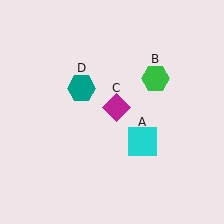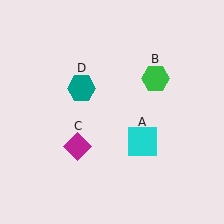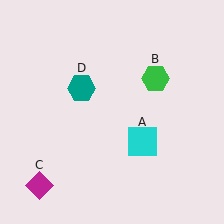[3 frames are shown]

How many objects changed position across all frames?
1 object changed position: magenta diamond (object C).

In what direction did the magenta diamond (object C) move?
The magenta diamond (object C) moved down and to the left.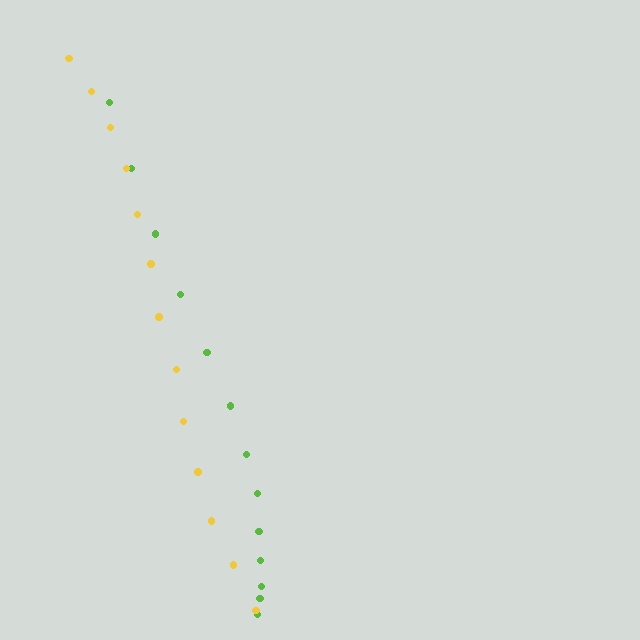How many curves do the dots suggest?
There are 2 distinct paths.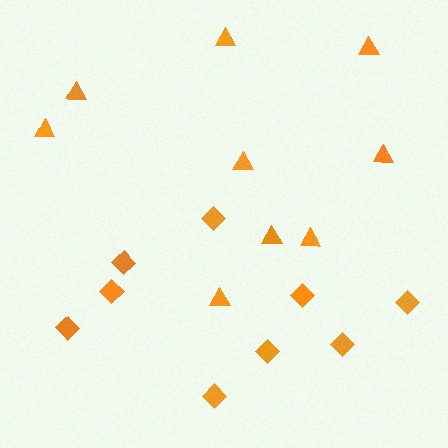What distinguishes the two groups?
There are 2 groups: one group of diamonds (9) and one group of triangles (9).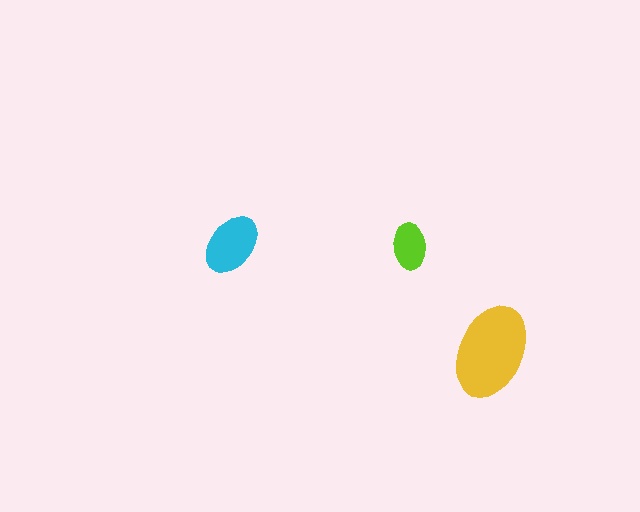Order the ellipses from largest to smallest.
the yellow one, the cyan one, the lime one.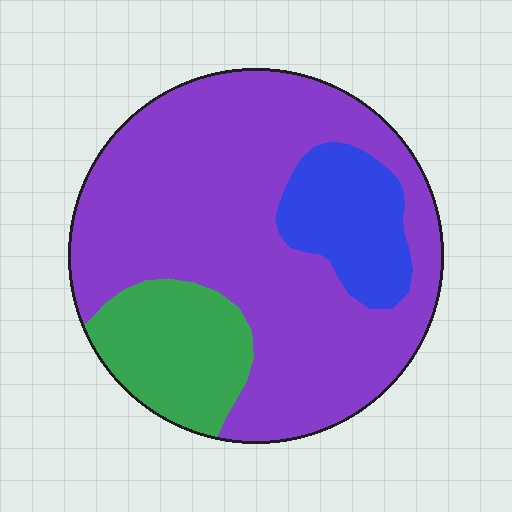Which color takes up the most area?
Purple, at roughly 70%.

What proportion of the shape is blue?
Blue covers roughly 15% of the shape.